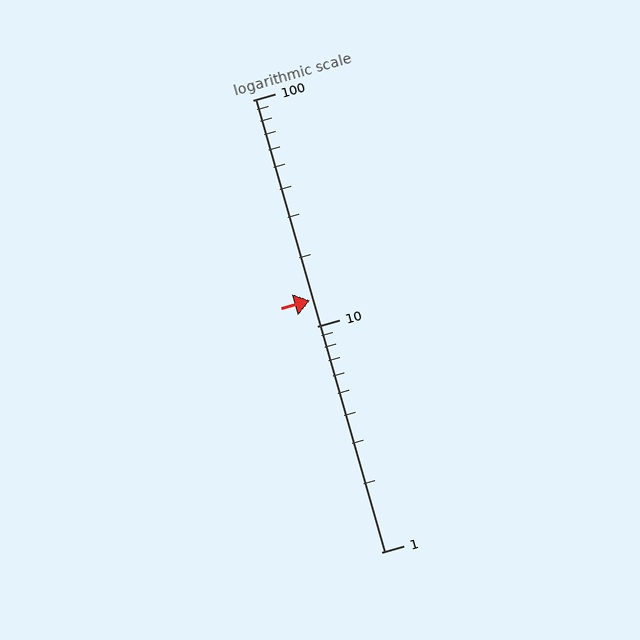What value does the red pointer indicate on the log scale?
The pointer indicates approximately 13.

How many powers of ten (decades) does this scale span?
The scale spans 2 decades, from 1 to 100.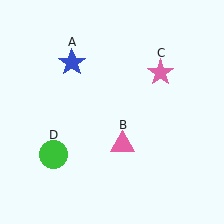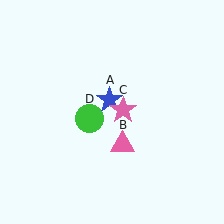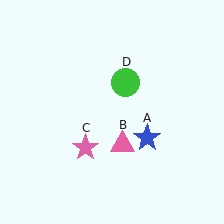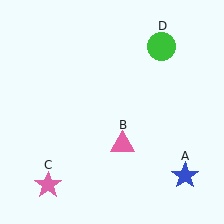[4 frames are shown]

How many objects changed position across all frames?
3 objects changed position: blue star (object A), pink star (object C), green circle (object D).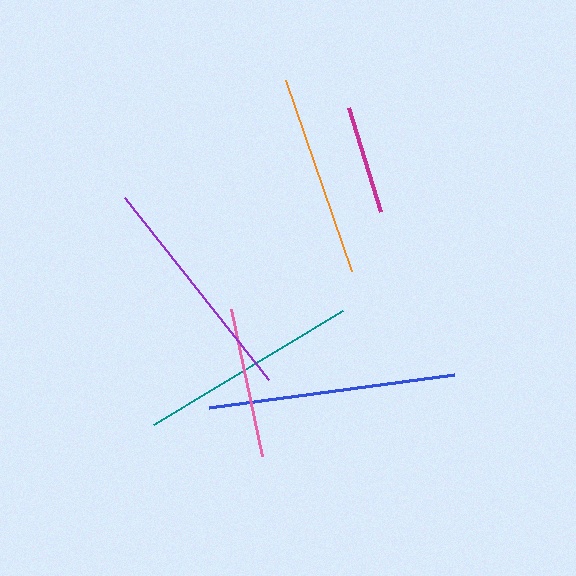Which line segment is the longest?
The blue line is the longest at approximately 247 pixels.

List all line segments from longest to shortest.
From longest to shortest: blue, purple, teal, orange, pink, magenta.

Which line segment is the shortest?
The magenta line is the shortest at approximately 109 pixels.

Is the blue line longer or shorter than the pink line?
The blue line is longer than the pink line.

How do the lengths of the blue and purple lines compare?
The blue and purple lines are approximately the same length.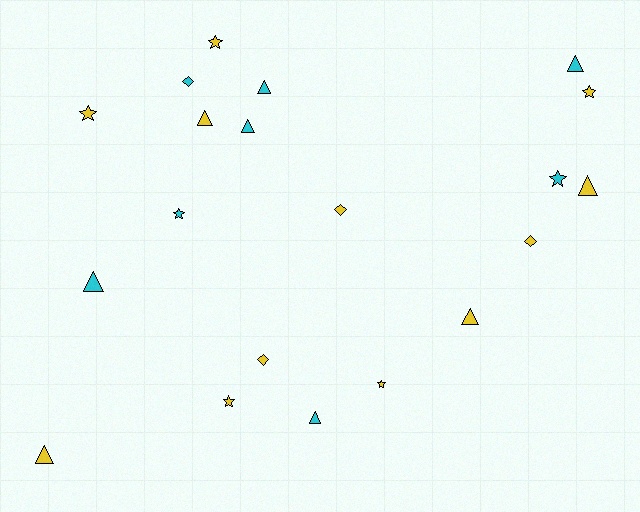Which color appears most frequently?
Yellow, with 12 objects.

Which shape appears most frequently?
Triangle, with 9 objects.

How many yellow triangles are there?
There are 4 yellow triangles.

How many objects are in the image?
There are 20 objects.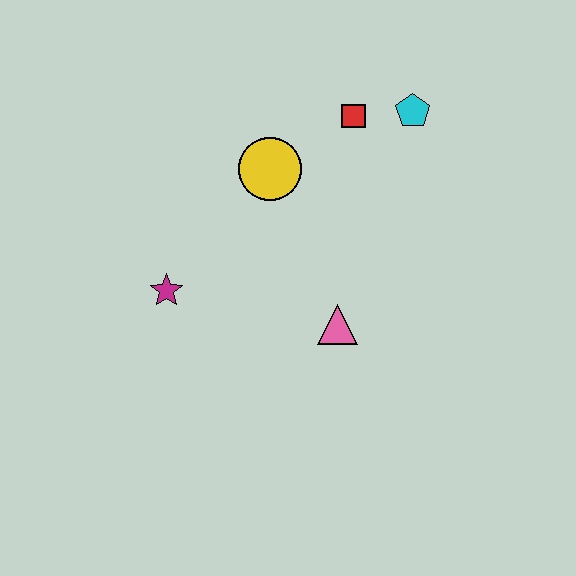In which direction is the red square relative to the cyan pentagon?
The red square is to the left of the cyan pentagon.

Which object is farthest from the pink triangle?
The cyan pentagon is farthest from the pink triangle.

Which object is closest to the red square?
The cyan pentagon is closest to the red square.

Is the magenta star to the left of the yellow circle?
Yes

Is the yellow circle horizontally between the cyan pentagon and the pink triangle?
No